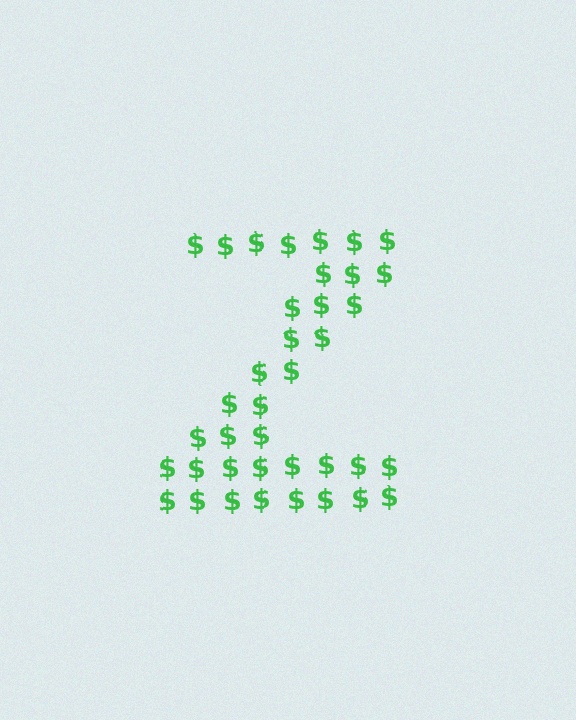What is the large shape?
The large shape is the letter Z.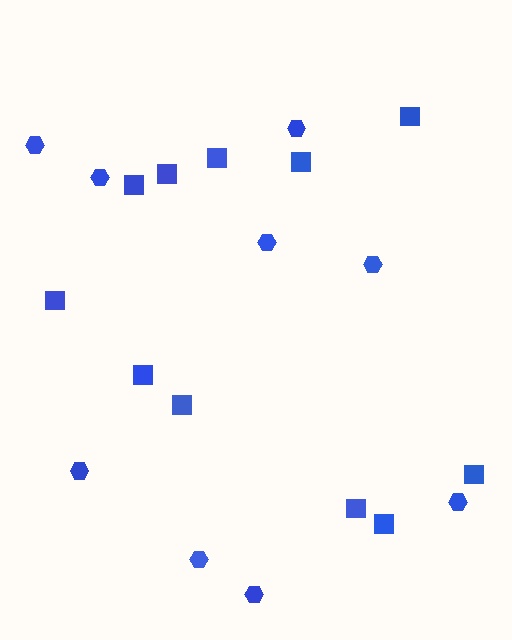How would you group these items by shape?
There are 2 groups: one group of hexagons (9) and one group of squares (11).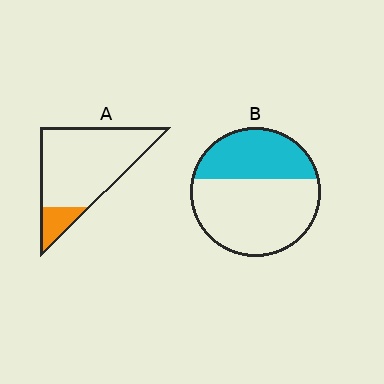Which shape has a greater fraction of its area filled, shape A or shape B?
Shape B.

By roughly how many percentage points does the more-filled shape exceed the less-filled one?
By roughly 20 percentage points (B over A).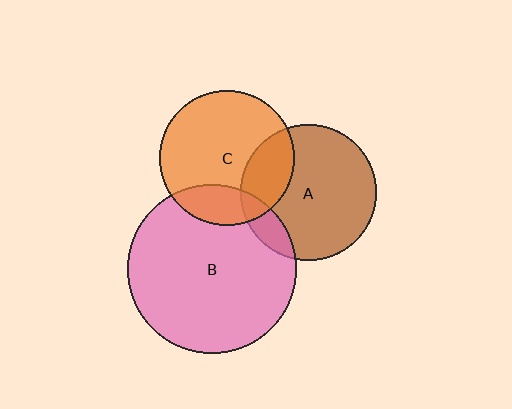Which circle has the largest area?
Circle B (pink).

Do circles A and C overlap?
Yes.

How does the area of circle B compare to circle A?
Approximately 1.5 times.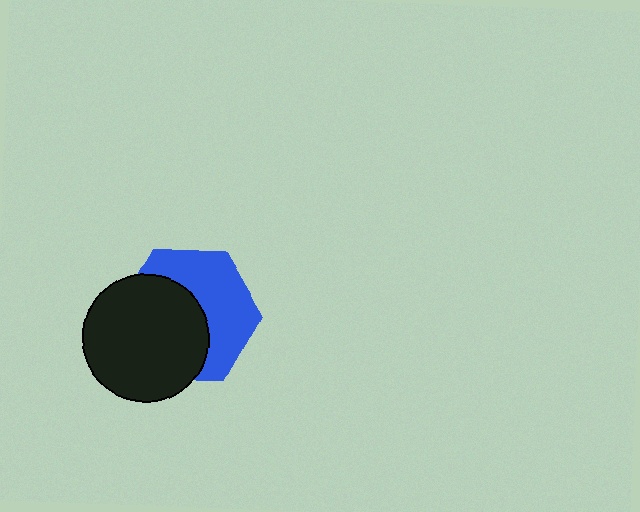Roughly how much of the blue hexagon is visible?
About half of it is visible (roughly 49%).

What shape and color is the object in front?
The object in front is a black circle.